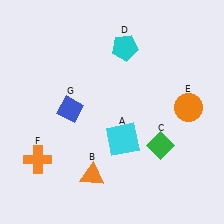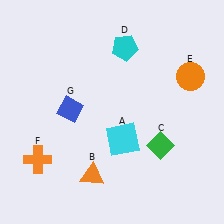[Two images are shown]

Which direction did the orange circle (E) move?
The orange circle (E) moved up.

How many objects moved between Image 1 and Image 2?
1 object moved between the two images.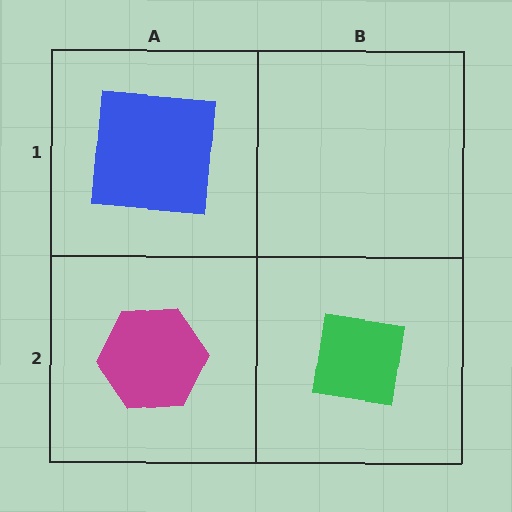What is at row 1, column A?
A blue square.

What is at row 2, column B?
A green square.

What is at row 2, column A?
A magenta hexagon.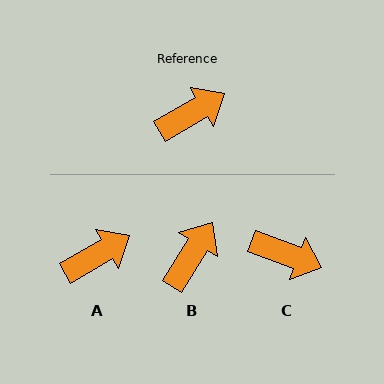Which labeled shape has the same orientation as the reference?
A.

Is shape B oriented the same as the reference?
No, it is off by about 27 degrees.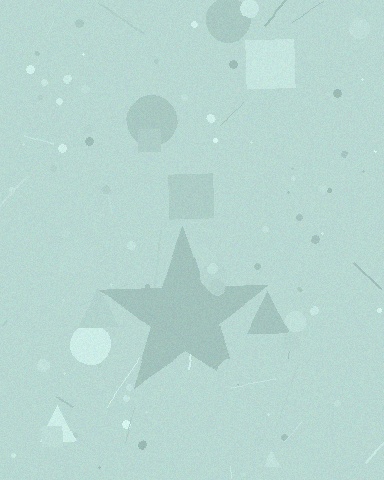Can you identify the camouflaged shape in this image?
The camouflaged shape is a star.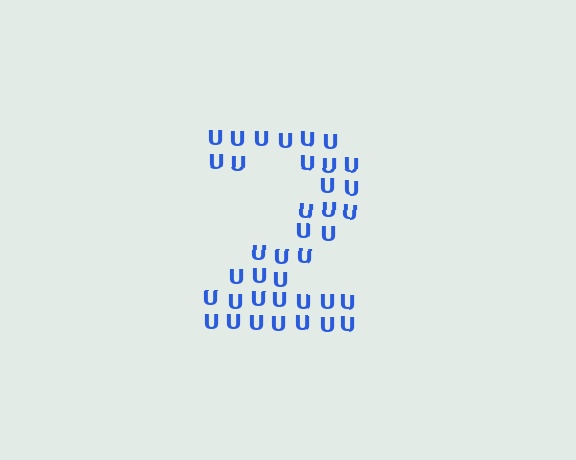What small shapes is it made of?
It is made of small letter U's.